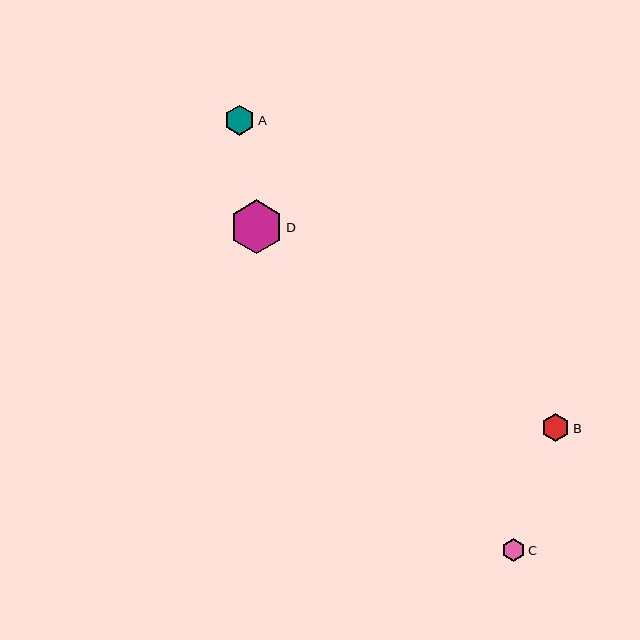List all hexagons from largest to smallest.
From largest to smallest: D, A, B, C.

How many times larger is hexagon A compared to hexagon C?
Hexagon A is approximately 1.3 times the size of hexagon C.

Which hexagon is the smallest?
Hexagon C is the smallest with a size of approximately 23 pixels.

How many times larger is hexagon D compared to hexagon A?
Hexagon D is approximately 1.8 times the size of hexagon A.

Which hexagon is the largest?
Hexagon D is the largest with a size of approximately 54 pixels.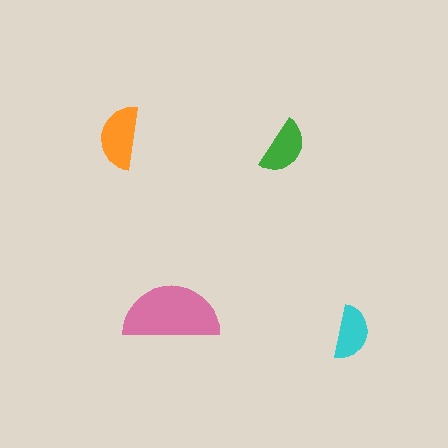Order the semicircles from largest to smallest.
the pink one, the orange one, the green one, the cyan one.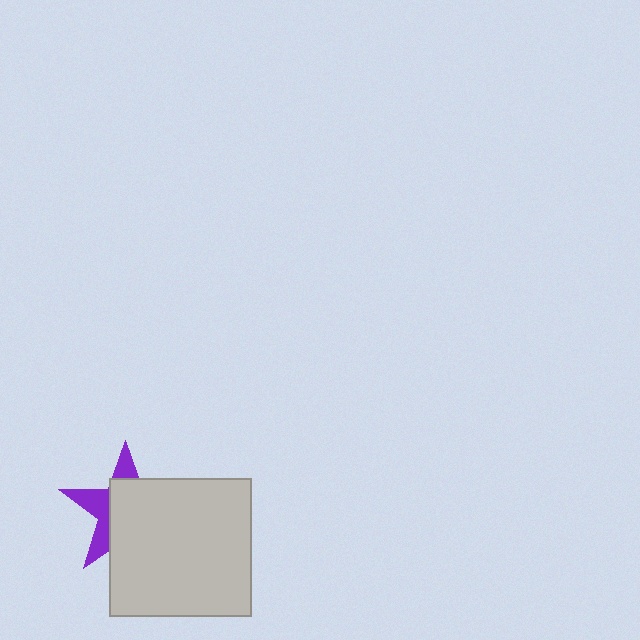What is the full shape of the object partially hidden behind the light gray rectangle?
The partially hidden object is a purple star.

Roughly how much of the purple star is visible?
A small part of it is visible (roughly 36%).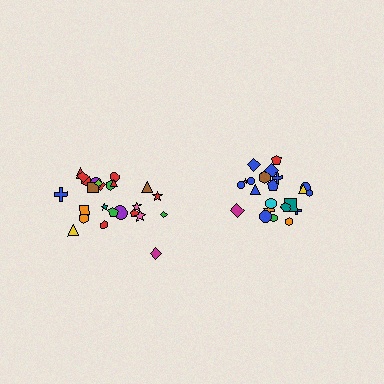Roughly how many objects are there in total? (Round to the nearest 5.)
Roughly 45 objects in total.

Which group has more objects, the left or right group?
The left group.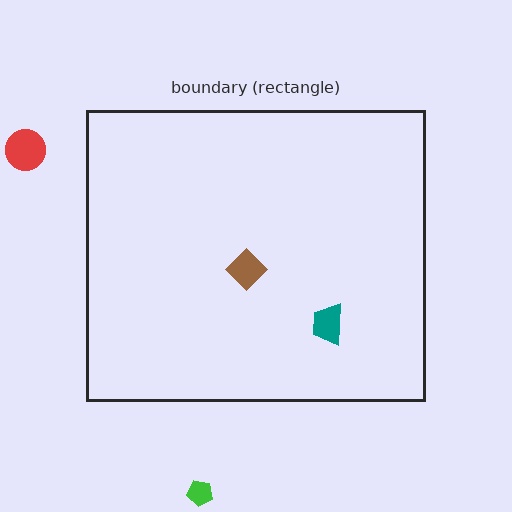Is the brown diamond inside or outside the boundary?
Inside.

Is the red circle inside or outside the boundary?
Outside.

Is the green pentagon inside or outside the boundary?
Outside.